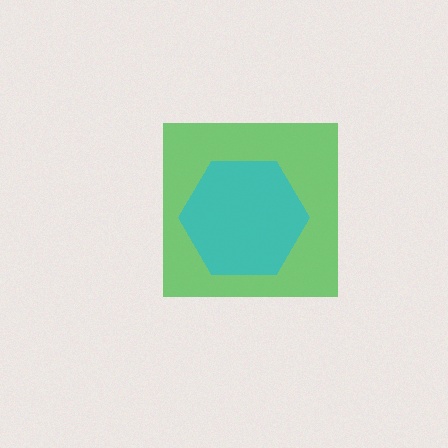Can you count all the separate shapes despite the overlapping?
Yes, there are 2 separate shapes.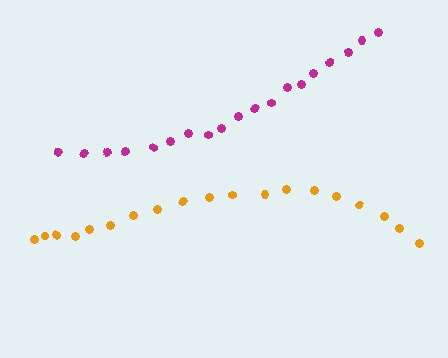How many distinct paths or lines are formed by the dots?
There are 2 distinct paths.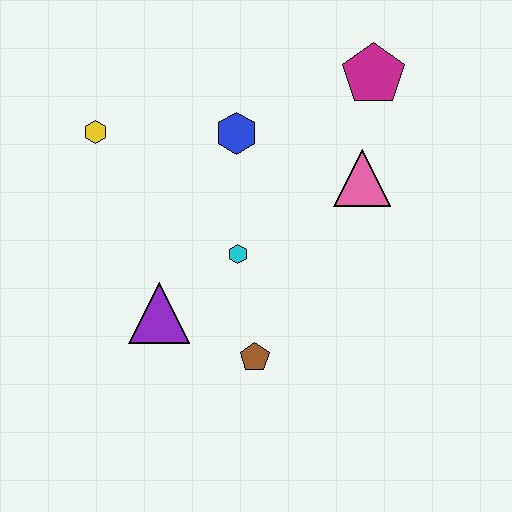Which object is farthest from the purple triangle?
The magenta pentagon is farthest from the purple triangle.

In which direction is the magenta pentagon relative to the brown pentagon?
The magenta pentagon is above the brown pentagon.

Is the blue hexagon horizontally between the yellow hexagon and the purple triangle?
No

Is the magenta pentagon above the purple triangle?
Yes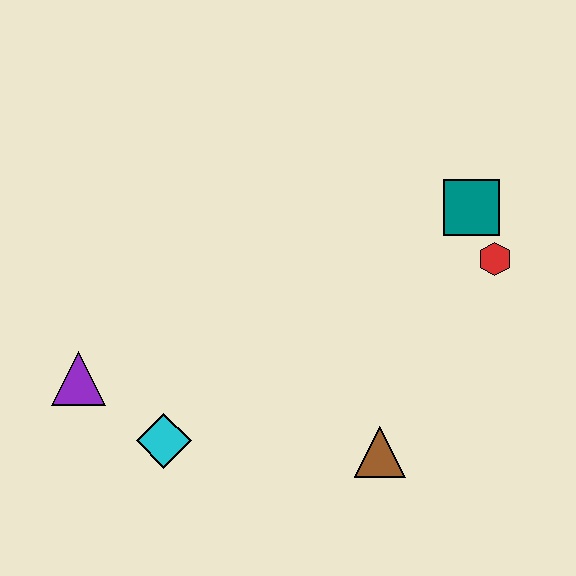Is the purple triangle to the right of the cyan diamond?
No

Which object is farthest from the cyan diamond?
The teal square is farthest from the cyan diamond.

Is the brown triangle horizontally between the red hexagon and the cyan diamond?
Yes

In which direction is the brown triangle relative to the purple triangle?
The brown triangle is to the right of the purple triangle.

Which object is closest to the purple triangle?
The cyan diamond is closest to the purple triangle.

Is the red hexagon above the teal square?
No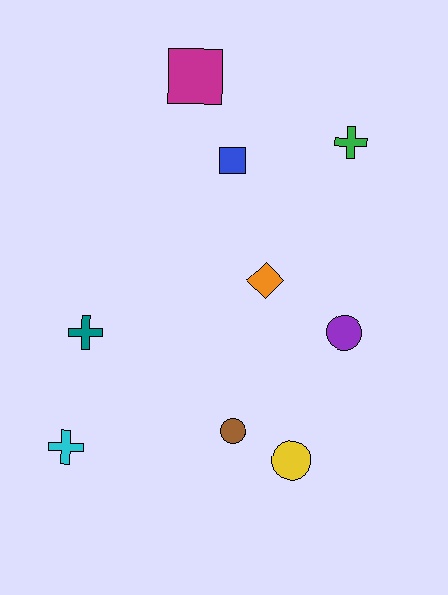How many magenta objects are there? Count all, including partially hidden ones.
There is 1 magenta object.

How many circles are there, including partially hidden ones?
There are 3 circles.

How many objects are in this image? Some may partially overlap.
There are 9 objects.